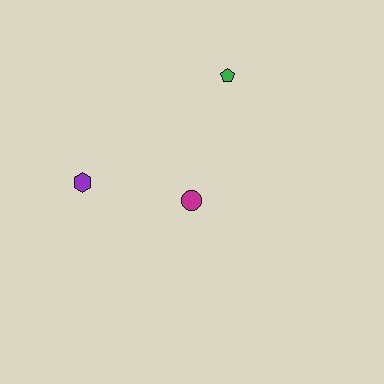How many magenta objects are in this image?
There is 1 magenta object.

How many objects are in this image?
There are 3 objects.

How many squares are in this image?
There are no squares.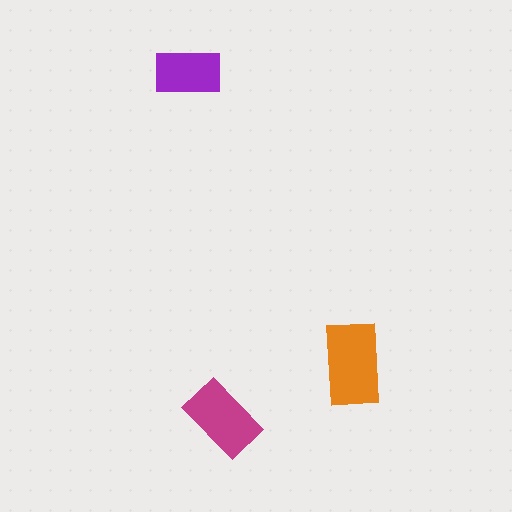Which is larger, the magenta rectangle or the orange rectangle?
The orange one.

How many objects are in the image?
There are 3 objects in the image.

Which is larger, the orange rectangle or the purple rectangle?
The orange one.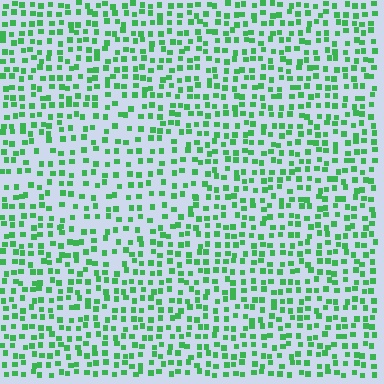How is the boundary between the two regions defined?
The boundary is defined by a change in element density (approximately 1.5x ratio). All elements are the same color, size, and shape.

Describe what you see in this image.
The image contains small green elements arranged at two different densities. A diamond-shaped region is visible where the elements are less densely packed than the surrounding area.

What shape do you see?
I see a diamond.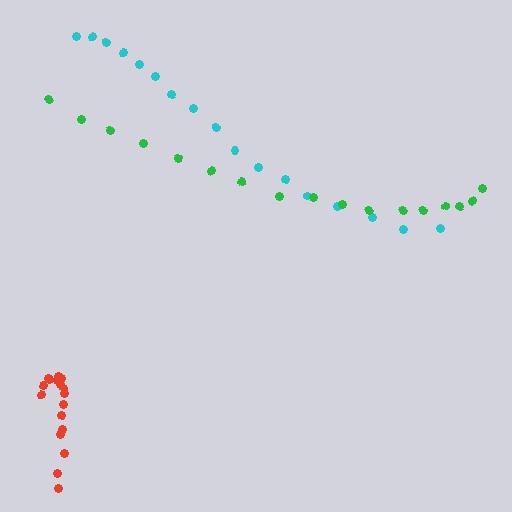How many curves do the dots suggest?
There are 3 distinct paths.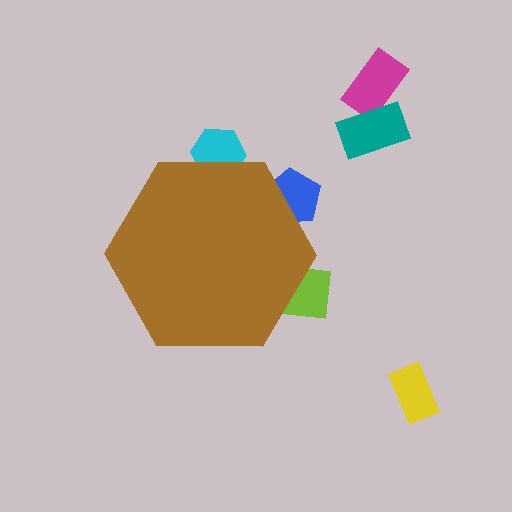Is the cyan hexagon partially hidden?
Yes, the cyan hexagon is partially hidden behind the brown hexagon.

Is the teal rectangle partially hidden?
No, the teal rectangle is fully visible.